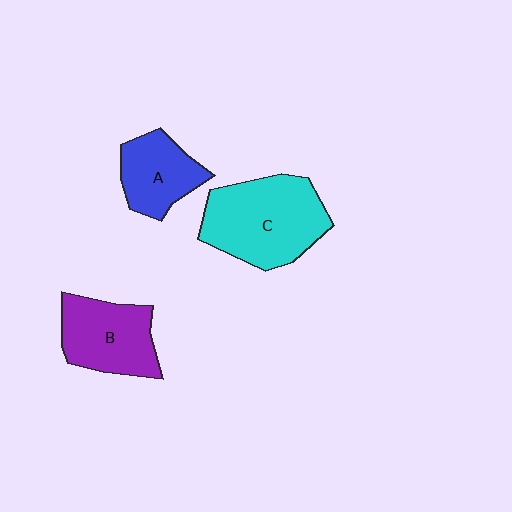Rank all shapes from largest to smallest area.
From largest to smallest: C (cyan), B (purple), A (blue).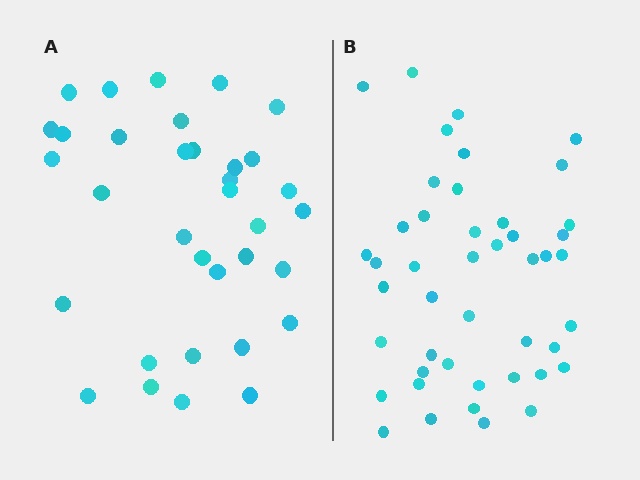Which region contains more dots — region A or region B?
Region B (the right region) has more dots.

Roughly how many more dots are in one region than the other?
Region B has roughly 12 or so more dots than region A.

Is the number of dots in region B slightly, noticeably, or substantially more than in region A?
Region B has noticeably more, but not dramatically so. The ratio is roughly 1.3 to 1.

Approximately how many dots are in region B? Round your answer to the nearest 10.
About 40 dots. (The exact count is 45, which rounds to 40.)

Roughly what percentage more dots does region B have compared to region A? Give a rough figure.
About 30% more.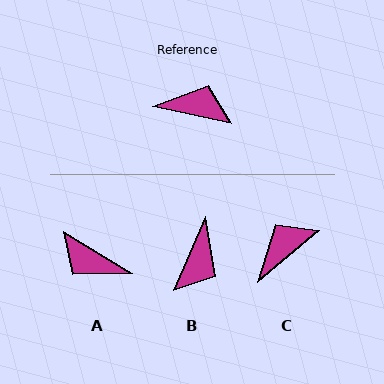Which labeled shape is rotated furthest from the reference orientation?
A, about 160 degrees away.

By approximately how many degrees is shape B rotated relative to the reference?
Approximately 102 degrees clockwise.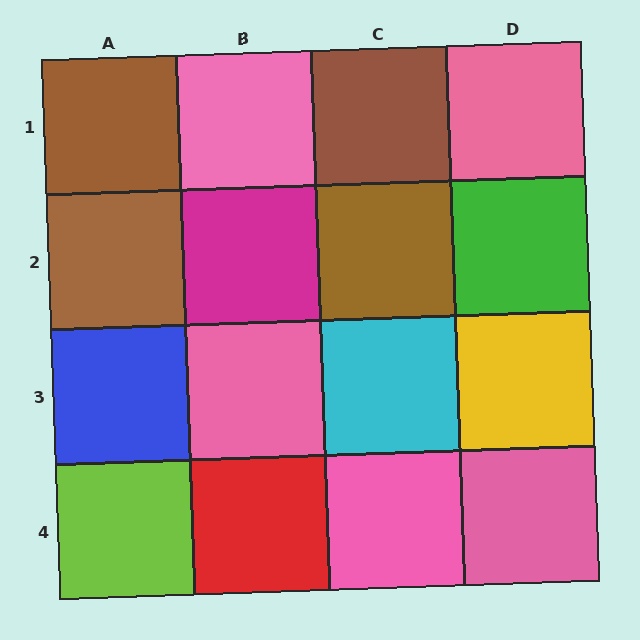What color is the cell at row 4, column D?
Pink.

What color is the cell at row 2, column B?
Magenta.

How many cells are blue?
1 cell is blue.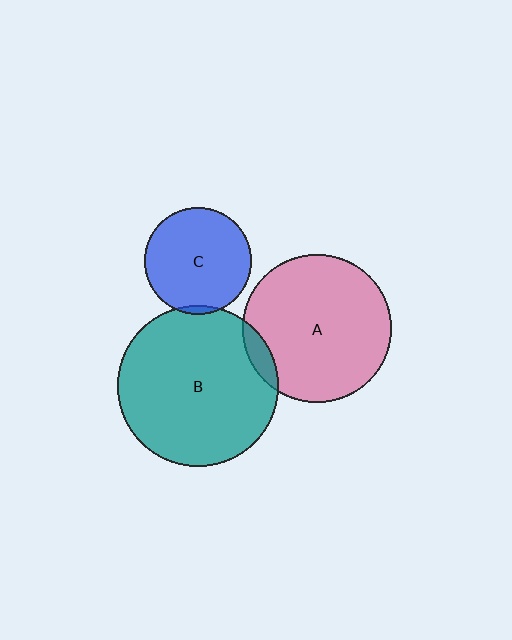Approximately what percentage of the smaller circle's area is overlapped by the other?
Approximately 5%.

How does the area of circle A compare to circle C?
Approximately 1.9 times.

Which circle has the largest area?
Circle B (teal).